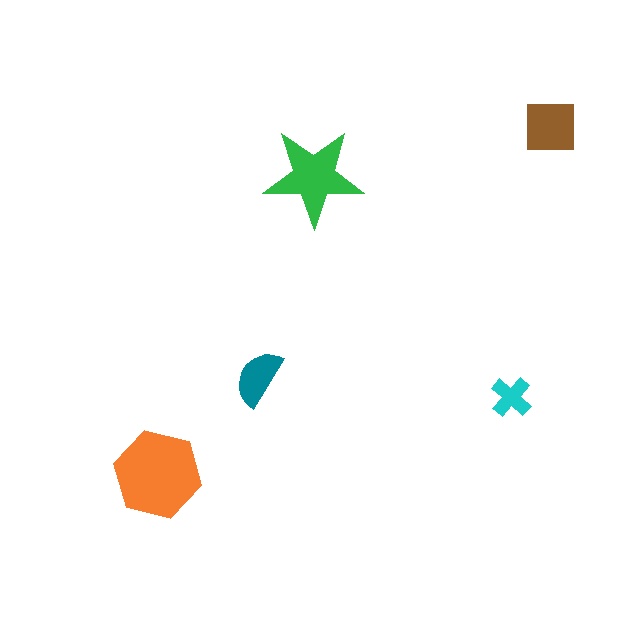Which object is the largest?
The orange hexagon.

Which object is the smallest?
The cyan cross.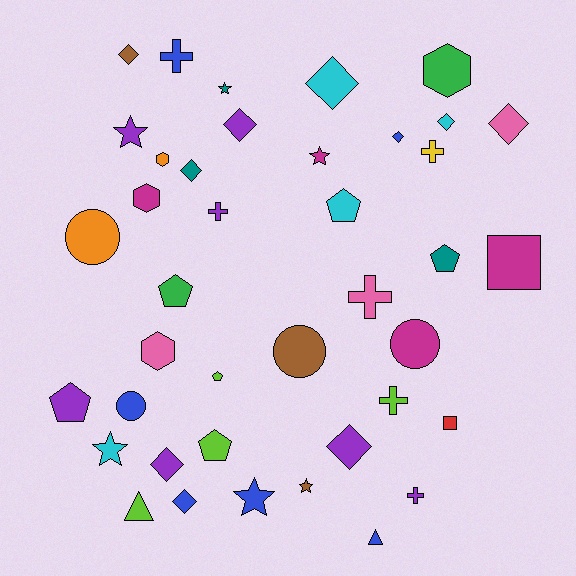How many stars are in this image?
There are 6 stars.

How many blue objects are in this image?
There are 6 blue objects.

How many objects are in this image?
There are 40 objects.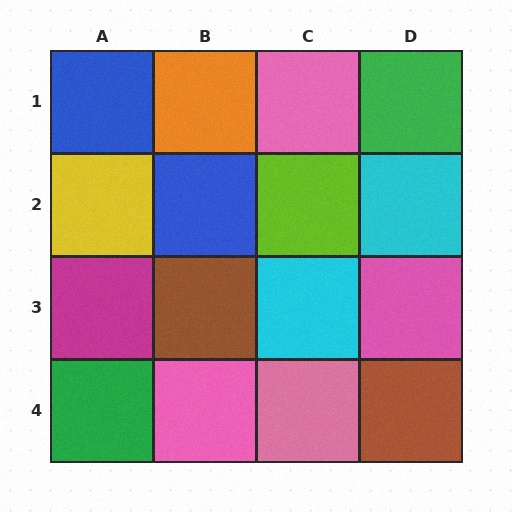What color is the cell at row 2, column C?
Lime.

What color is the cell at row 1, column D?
Green.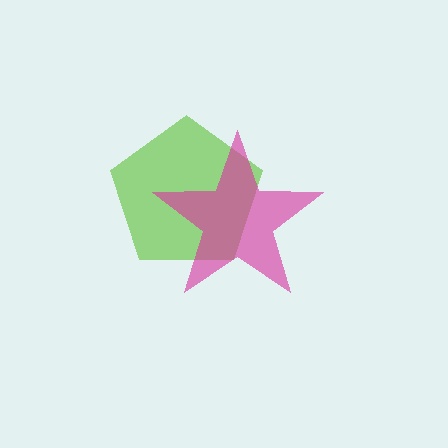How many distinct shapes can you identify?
There are 2 distinct shapes: a lime pentagon, a magenta star.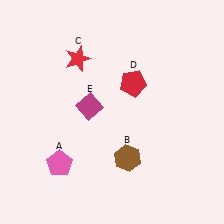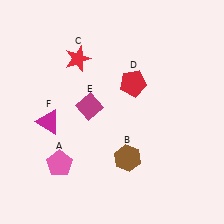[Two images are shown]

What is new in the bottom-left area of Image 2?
A magenta triangle (F) was added in the bottom-left area of Image 2.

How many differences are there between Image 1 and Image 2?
There is 1 difference between the two images.